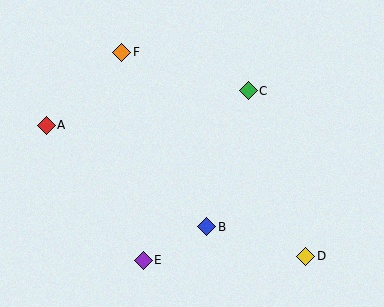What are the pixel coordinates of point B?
Point B is at (207, 227).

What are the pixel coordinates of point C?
Point C is at (248, 91).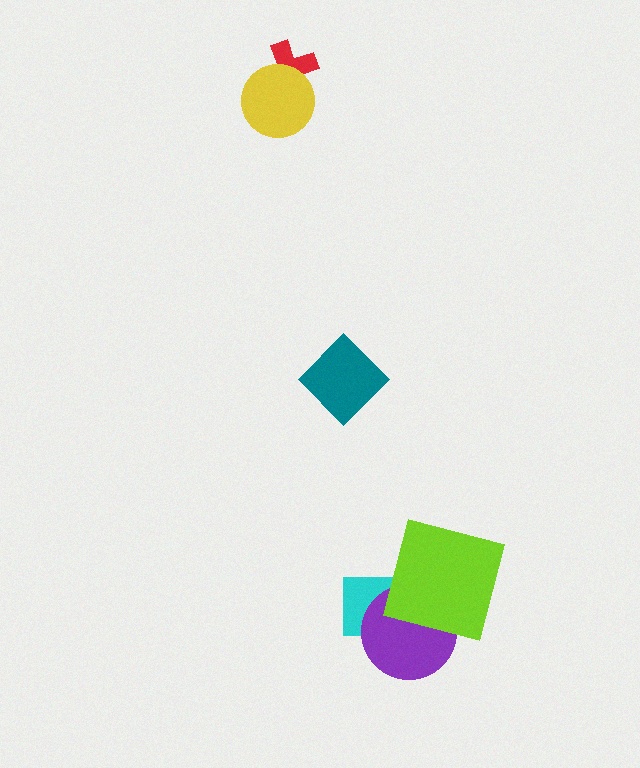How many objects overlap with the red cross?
1 object overlaps with the red cross.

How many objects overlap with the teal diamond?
0 objects overlap with the teal diamond.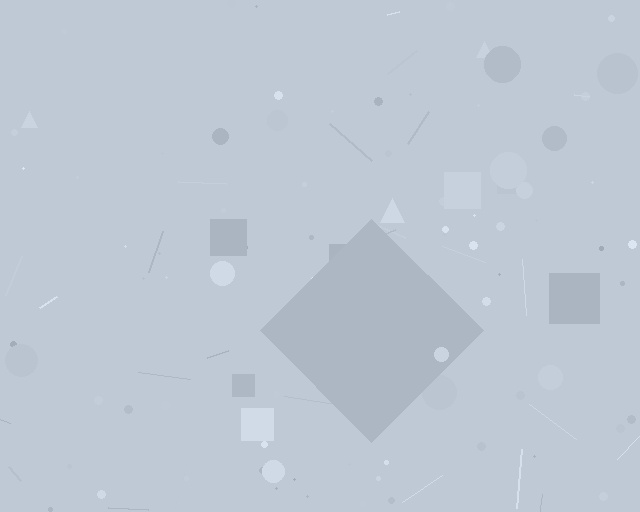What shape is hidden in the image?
A diamond is hidden in the image.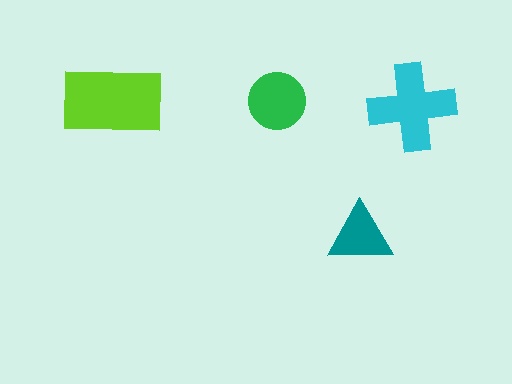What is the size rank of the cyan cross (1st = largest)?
2nd.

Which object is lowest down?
The teal triangle is bottommost.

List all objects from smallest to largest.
The teal triangle, the green circle, the cyan cross, the lime rectangle.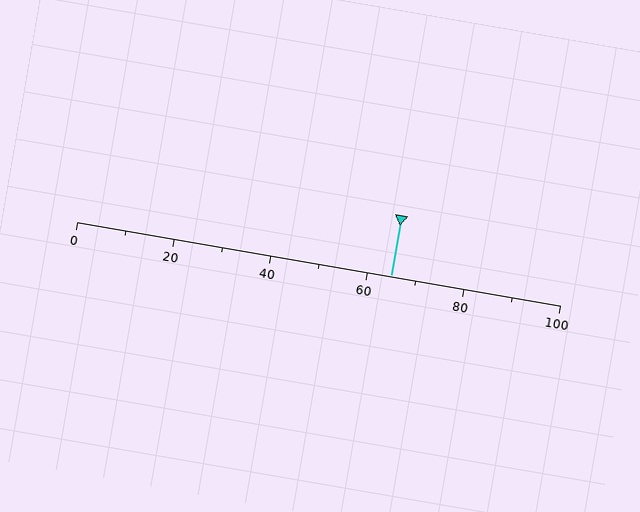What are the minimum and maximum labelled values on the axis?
The axis runs from 0 to 100.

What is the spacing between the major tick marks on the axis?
The major ticks are spaced 20 apart.